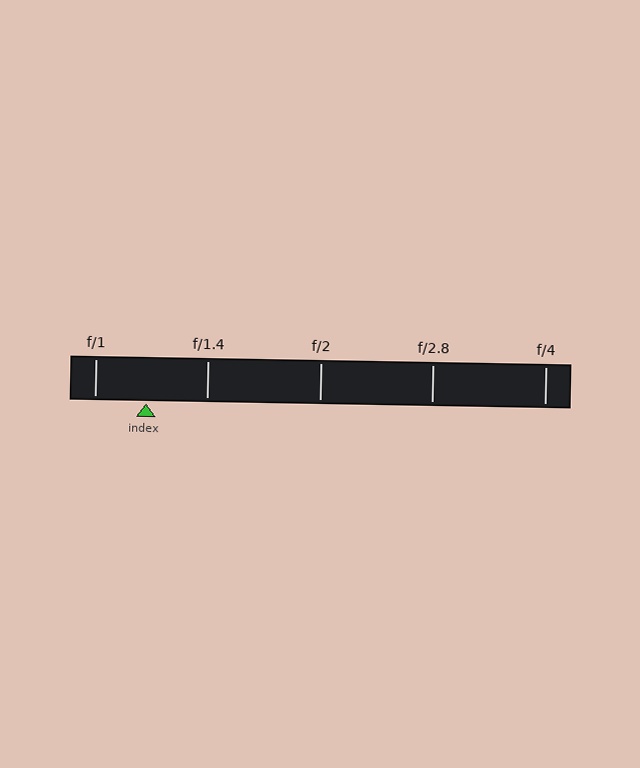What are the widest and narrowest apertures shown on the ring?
The widest aperture shown is f/1 and the narrowest is f/4.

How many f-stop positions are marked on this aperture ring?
There are 5 f-stop positions marked.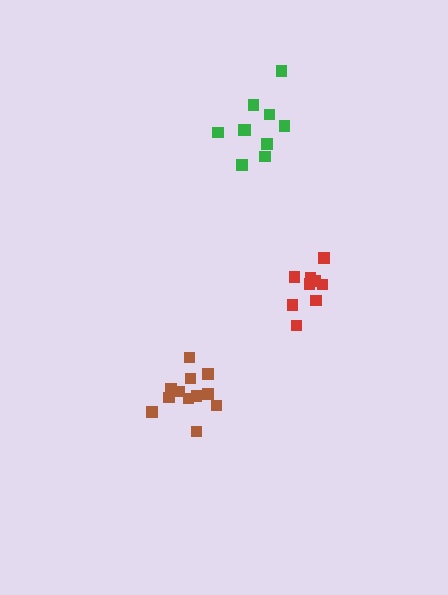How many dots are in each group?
Group 1: 12 dots, Group 2: 9 dots, Group 3: 11 dots (32 total).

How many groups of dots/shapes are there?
There are 3 groups.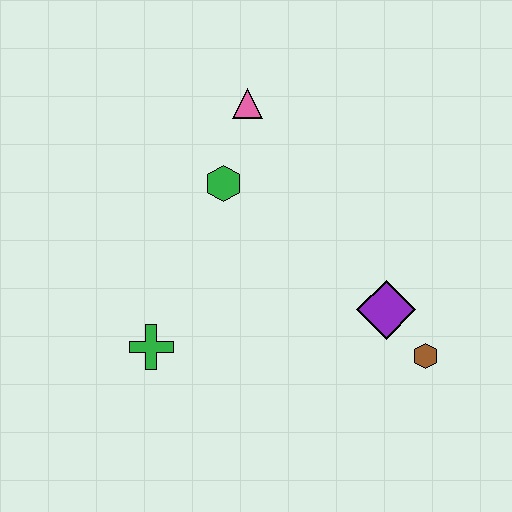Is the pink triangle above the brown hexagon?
Yes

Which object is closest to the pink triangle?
The green hexagon is closest to the pink triangle.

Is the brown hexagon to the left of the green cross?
No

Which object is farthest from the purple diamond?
The pink triangle is farthest from the purple diamond.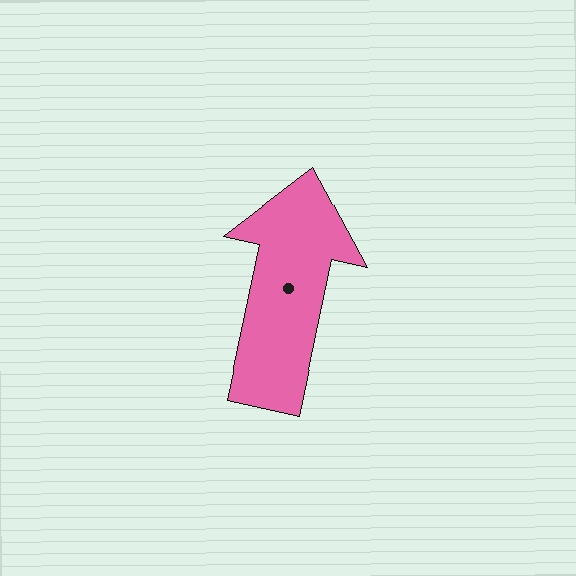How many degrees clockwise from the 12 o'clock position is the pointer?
Approximately 12 degrees.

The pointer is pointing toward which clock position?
Roughly 12 o'clock.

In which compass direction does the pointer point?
North.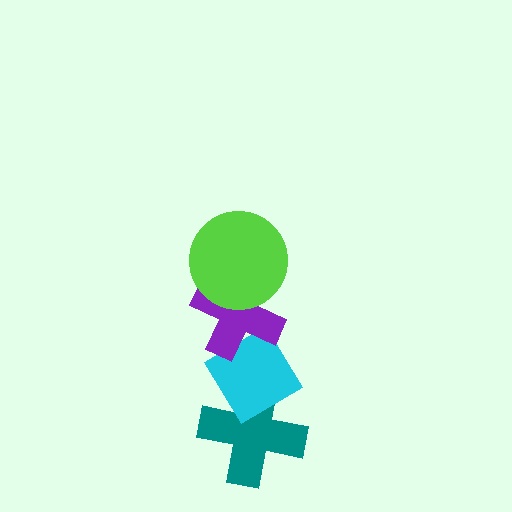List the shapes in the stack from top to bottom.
From top to bottom: the lime circle, the purple cross, the cyan diamond, the teal cross.